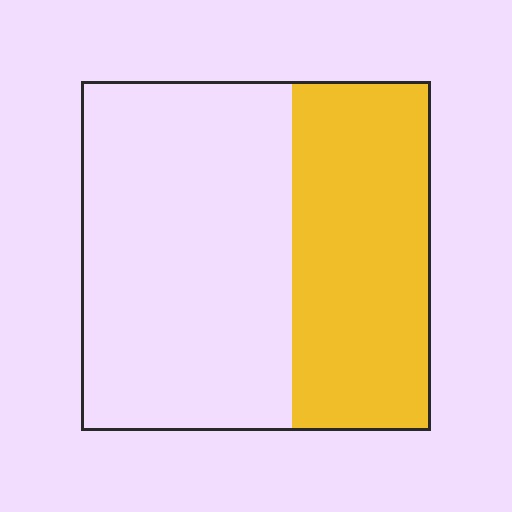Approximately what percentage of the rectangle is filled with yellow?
Approximately 40%.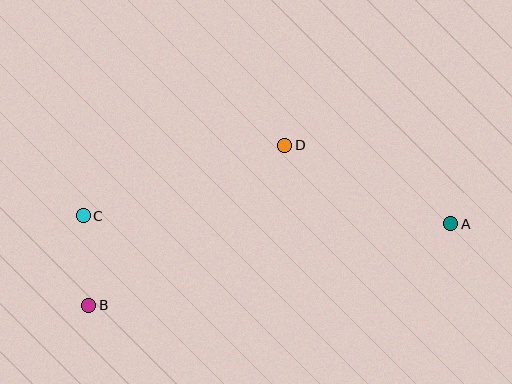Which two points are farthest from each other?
Points A and B are farthest from each other.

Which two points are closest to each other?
Points B and C are closest to each other.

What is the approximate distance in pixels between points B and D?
The distance between B and D is approximately 253 pixels.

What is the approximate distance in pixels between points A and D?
The distance between A and D is approximately 183 pixels.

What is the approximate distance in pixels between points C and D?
The distance between C and D is approximately 214 pixels.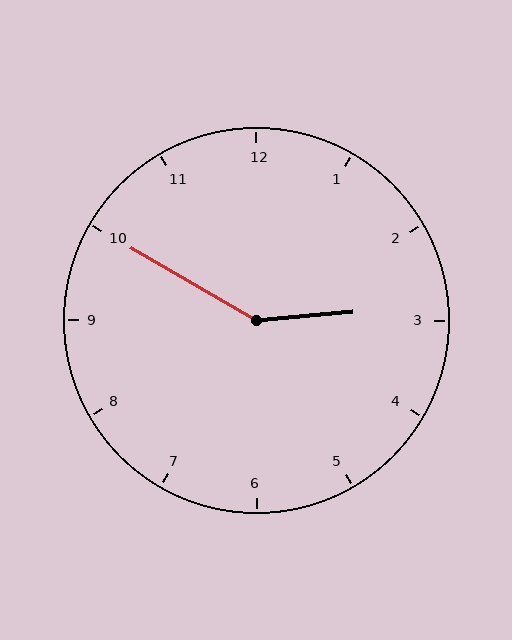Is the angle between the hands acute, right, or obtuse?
It is obtuse.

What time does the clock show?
2:50.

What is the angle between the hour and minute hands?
Approximately 145 degrees.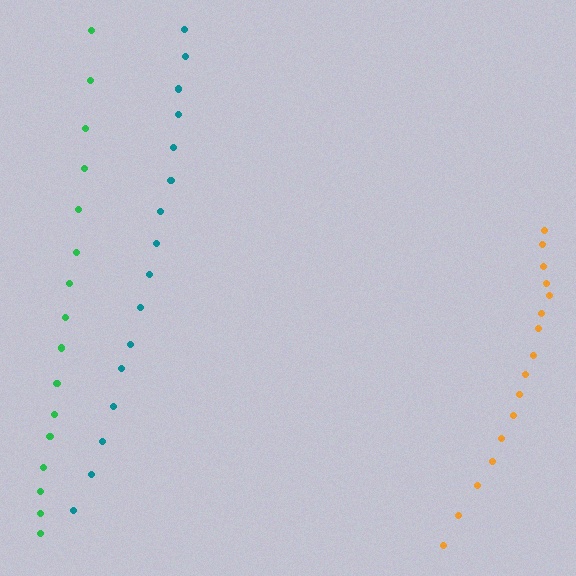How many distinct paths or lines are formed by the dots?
There are 3 distinct paths.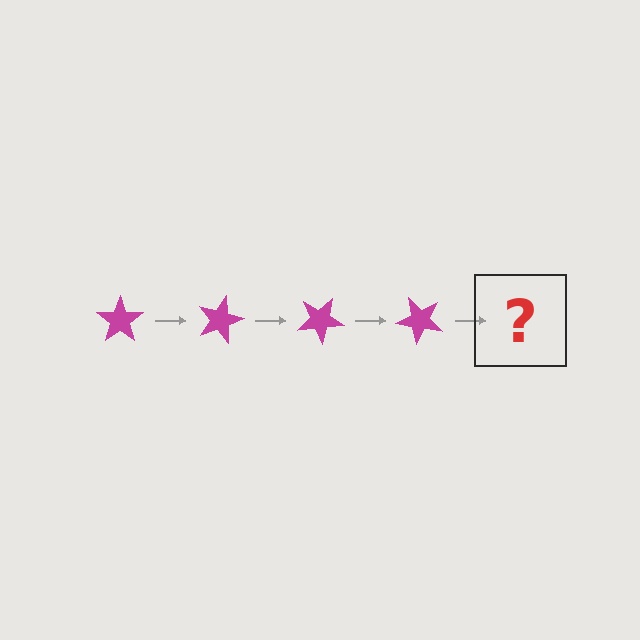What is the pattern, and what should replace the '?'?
The pattern is that the star rotates 15 degrees each step. The '?' should be a magenta star rotated 60 degrees.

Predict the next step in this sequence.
The next step is a magenta star rotated 60 degrees.